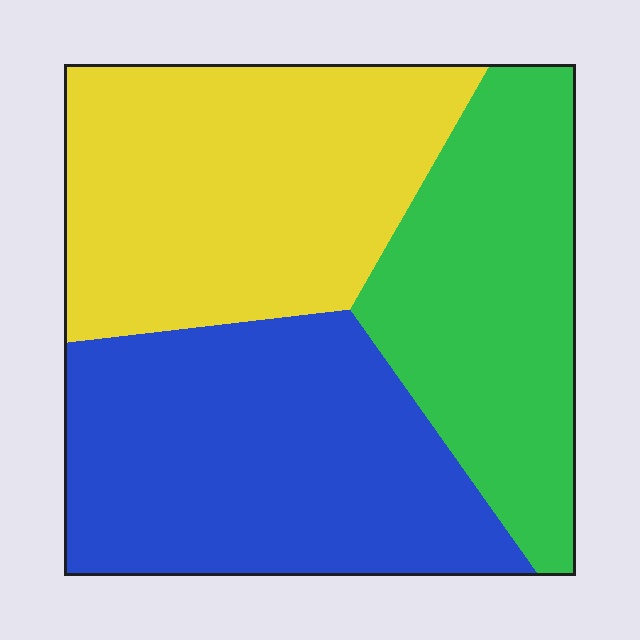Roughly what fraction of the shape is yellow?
Yellow covers 35% of the shape.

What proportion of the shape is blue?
Blue takes up between a quarter and a half of the shape.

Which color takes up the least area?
Green, at roughly 30%.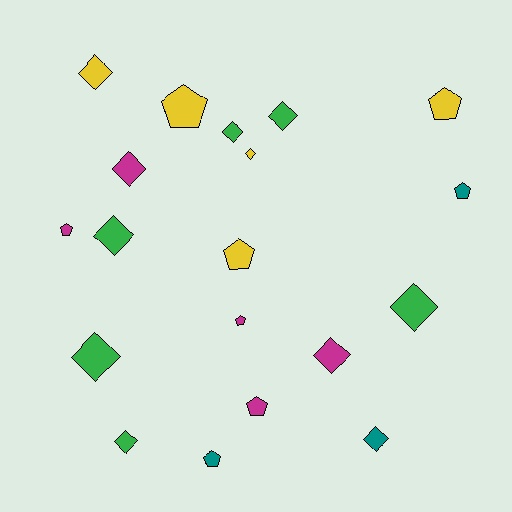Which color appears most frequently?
Green, with 6 objects.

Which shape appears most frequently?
Diamond, with 11 objects.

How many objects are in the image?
There are 19 objects.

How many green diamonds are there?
There are 6 green diamonds.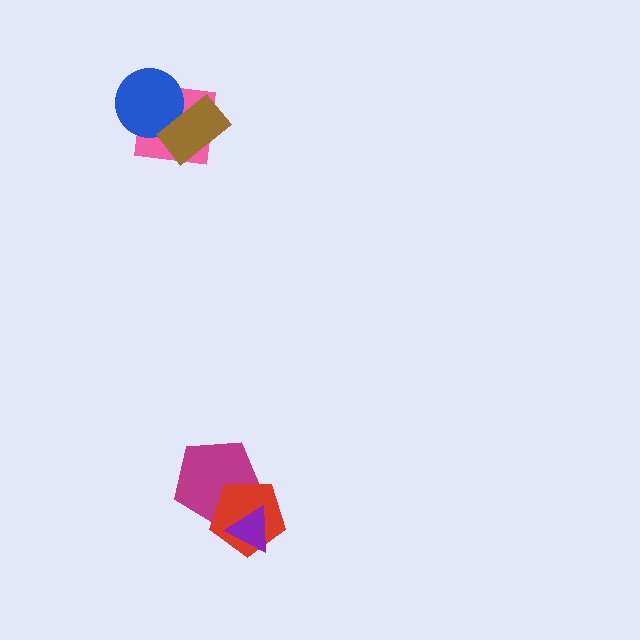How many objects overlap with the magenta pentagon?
2 objects overlap with the magenta pentagon.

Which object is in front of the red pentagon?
The purple triangle is in front of the red pentagon.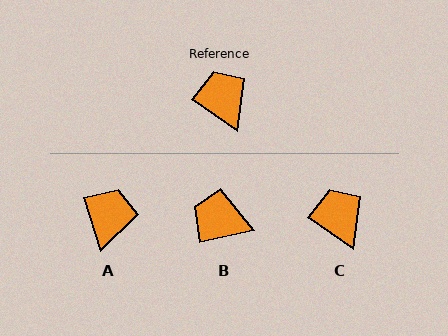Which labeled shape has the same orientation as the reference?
C.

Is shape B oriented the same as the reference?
No, it is off by about 47 degrees.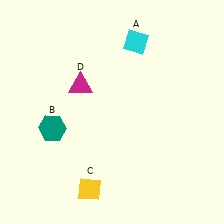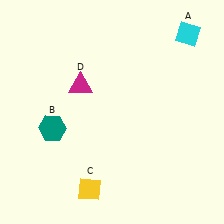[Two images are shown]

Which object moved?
The cyan diamond (A) moved right.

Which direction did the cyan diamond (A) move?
The cyan diamond (A) moved right.